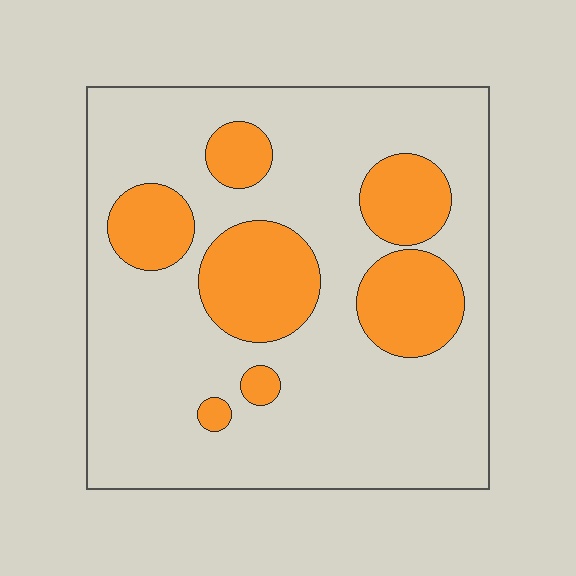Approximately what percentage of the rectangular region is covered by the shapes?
Approximately 25%.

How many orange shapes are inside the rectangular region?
7.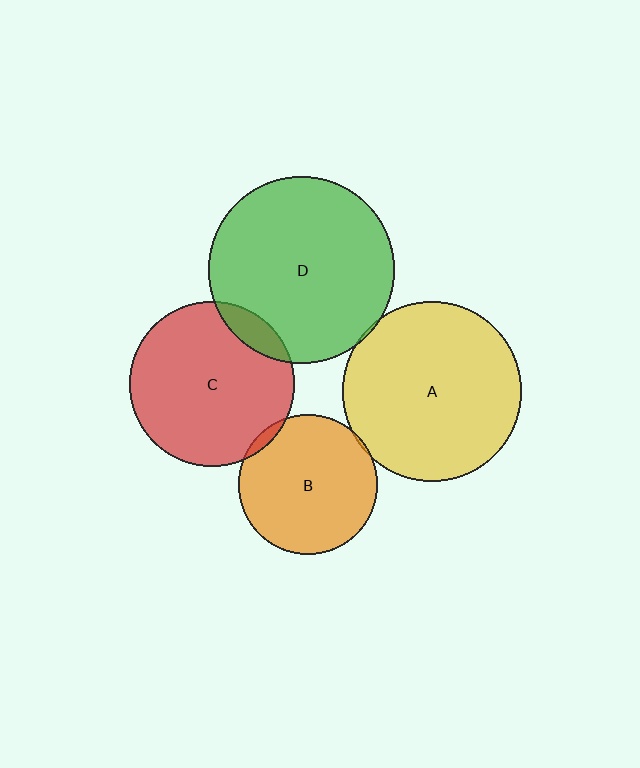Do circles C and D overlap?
Yes.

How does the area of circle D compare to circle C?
Approximately 1.3 times.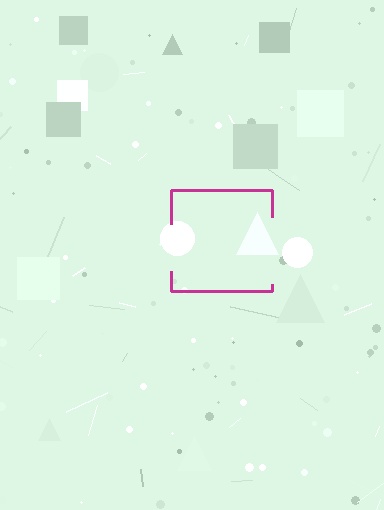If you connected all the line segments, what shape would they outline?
They would outline a square.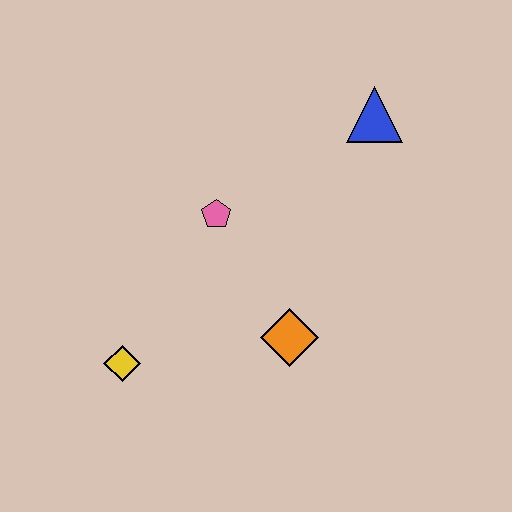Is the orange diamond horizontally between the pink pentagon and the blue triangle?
Yes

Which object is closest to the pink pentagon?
The orange diamond is closest to the pink pentagon.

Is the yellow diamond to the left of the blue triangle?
Yes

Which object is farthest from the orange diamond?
The blue triangle is farthest from the orange diamond.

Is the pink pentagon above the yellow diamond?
Yes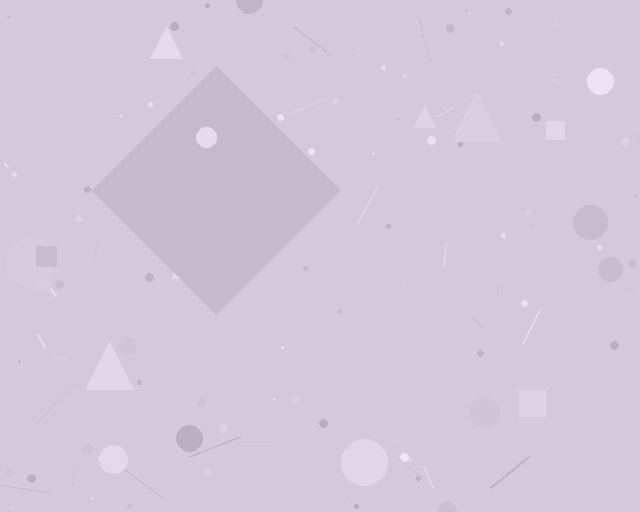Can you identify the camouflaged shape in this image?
The camouflaged shape is a diamond.